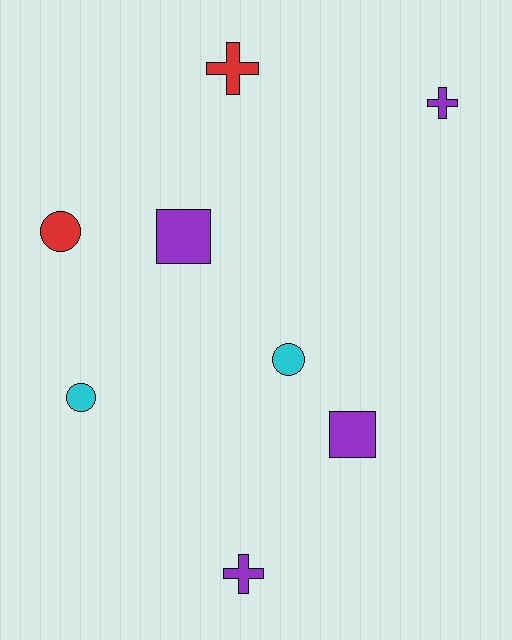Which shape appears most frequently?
Cross, with 3 objects.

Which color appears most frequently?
Purple, with 4 objects.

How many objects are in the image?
There are 8 objects.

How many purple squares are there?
There are 2 purple squares.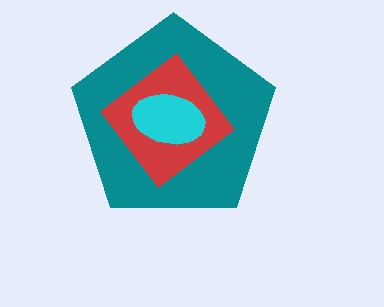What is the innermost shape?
The cyan ellipse.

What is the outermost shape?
The teal pentagon.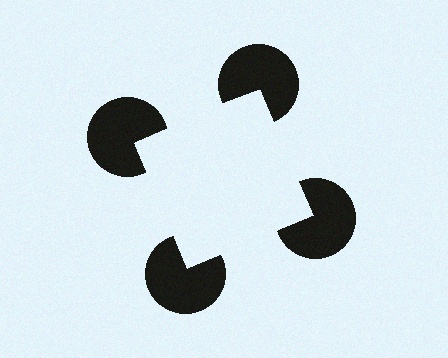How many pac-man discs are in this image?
There are 4 — one at each vertex of the illusory square.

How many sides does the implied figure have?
4 sides.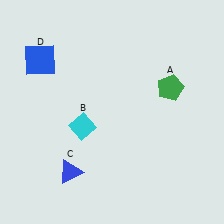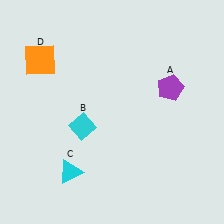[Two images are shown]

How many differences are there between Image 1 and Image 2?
There are 3 differences between the two images.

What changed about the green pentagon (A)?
In Image 1, A is green. In Image 2, it changed to purple.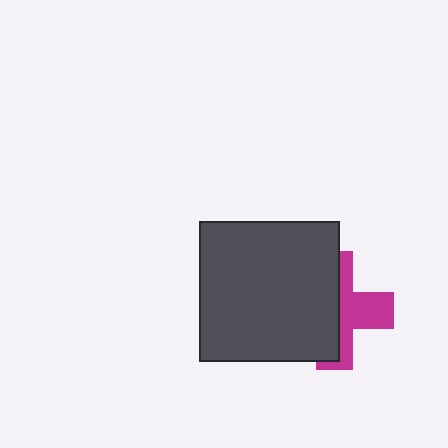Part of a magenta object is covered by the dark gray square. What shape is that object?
It is a cross.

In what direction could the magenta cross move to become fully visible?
The magenta cross could move right. That would shift it out from behind the dark gray square entirely.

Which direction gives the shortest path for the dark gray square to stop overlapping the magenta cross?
Moving left gives the shortest separation.